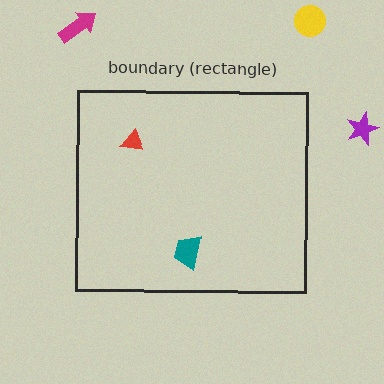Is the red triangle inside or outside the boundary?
Inside.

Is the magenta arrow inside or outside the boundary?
Outside.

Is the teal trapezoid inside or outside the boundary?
Inside.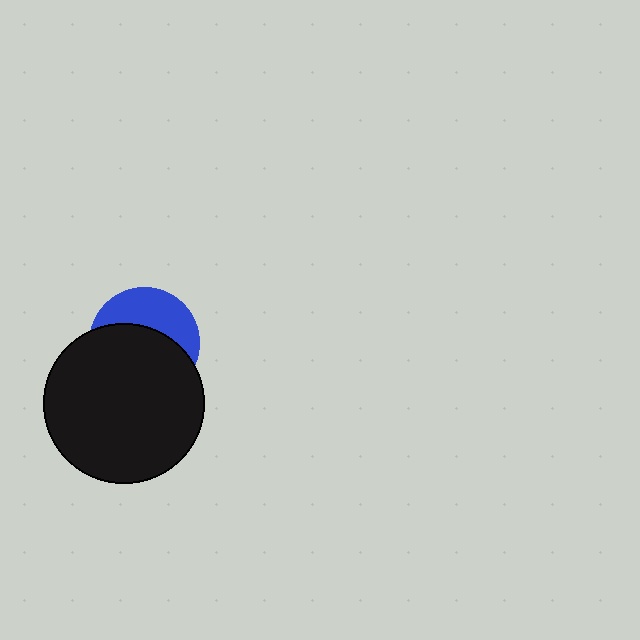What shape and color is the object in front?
The object in front is a black circle.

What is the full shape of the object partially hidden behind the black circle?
The partially hidden object is a blue circle.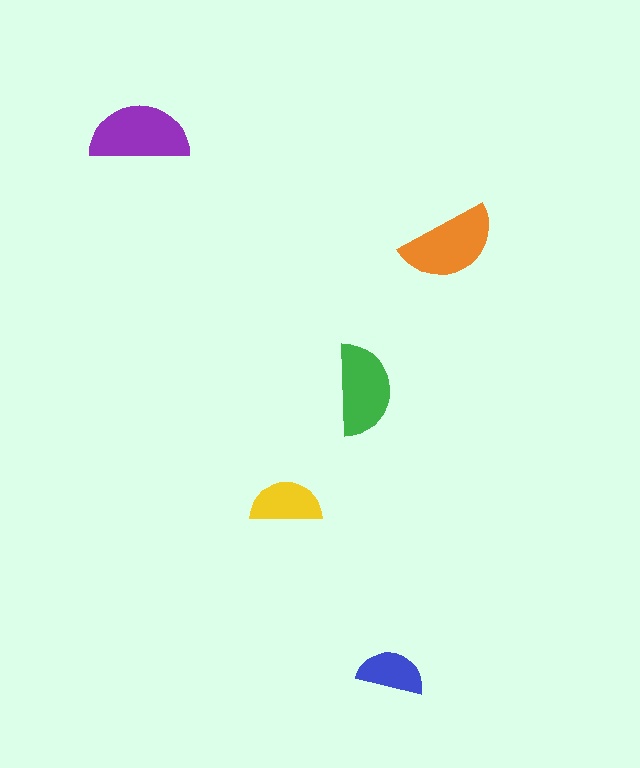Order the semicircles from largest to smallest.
the purple one, the orange one, the green one, the yellow one, the blue one.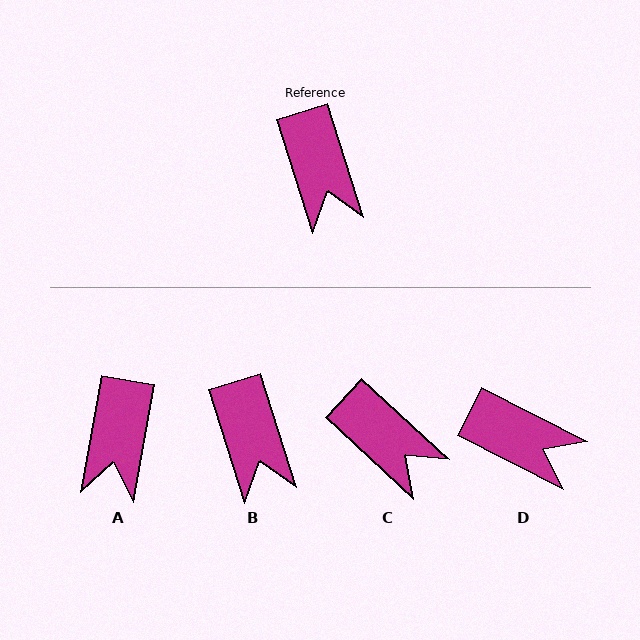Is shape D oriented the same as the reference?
No, it is off by about 46 degrees.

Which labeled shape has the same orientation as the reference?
B.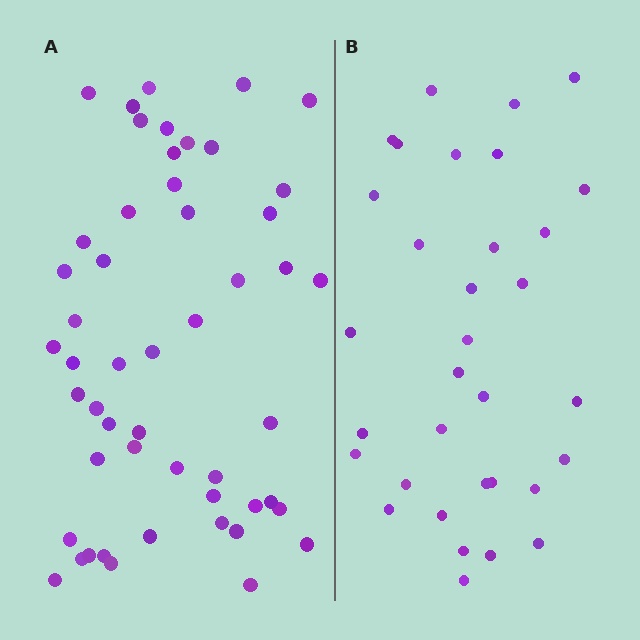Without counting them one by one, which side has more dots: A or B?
Region A (the left region) has more dots.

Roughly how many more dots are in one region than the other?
Region A has approximately 20 more dots than region B.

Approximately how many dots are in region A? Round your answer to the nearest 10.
About 50 dots. (The exact count is 51, which rounds to 50.)